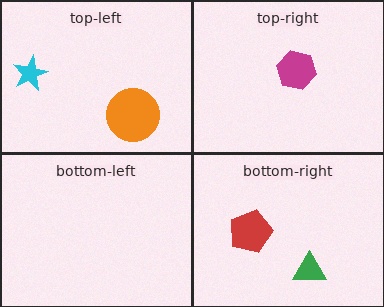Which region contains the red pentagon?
The bottom-right region.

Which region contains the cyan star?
The top-left region.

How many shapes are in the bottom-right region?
2.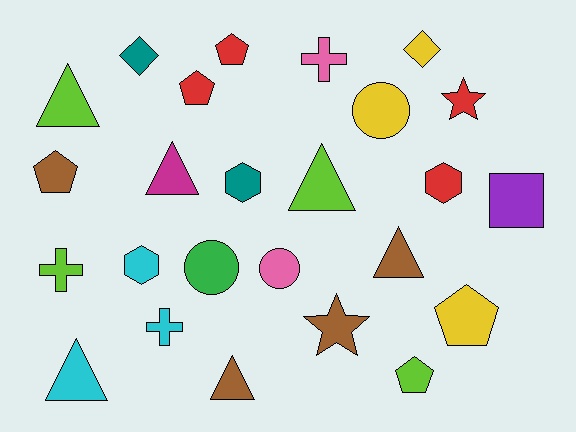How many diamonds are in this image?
There are 2 diamonds.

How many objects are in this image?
There are 25 objects.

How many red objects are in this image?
There are 4 red objects.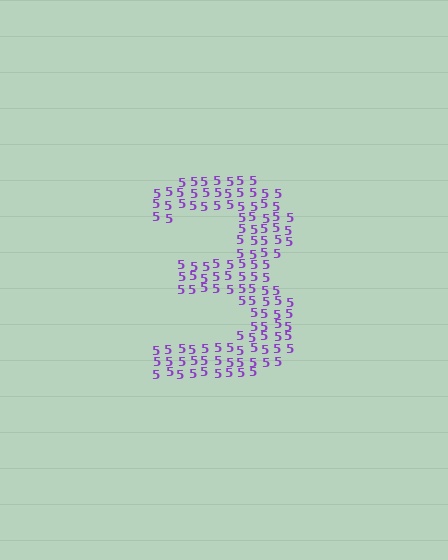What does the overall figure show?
The overall figure shows the digit 3.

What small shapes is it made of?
It is made of small digit 5's.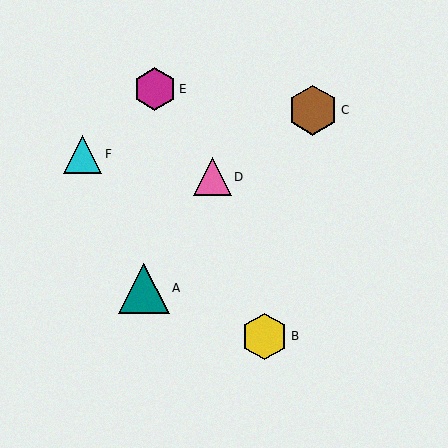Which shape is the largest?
The teal triangle (labeled A) is the largest.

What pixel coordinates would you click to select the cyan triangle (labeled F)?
Click at (83, 155) to select the cyan triangle F.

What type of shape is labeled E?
Shape E is a magenta hexagon.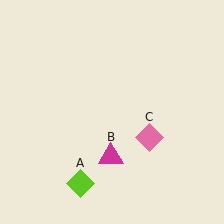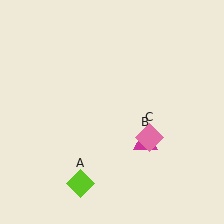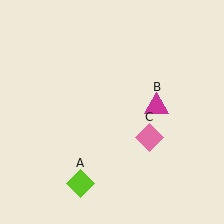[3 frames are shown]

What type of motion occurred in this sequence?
The magenta triangle (object B) rotated counterclockwise around the center of the scene.